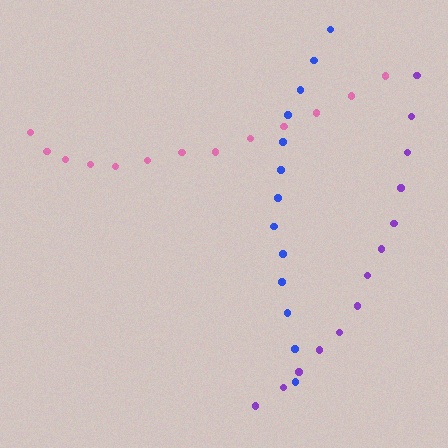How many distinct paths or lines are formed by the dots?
There are 3 distinct paths.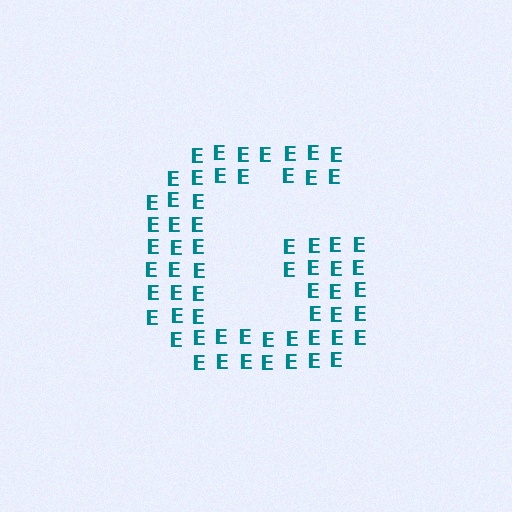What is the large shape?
The large shape is the letter G.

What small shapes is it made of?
It is made of small letter E's.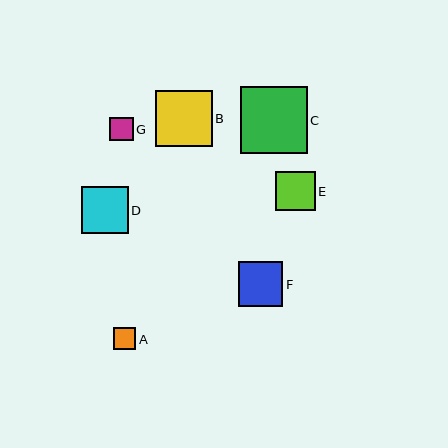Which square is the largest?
Square C is the largest with a size of approximately 67 pixels.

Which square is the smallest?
Square A is the smallest with a size of approximately 22 pixels.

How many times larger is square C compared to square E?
Square C is approximately 1.7 times the size of square E.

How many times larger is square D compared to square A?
Square D is approximately 2.1 times the size of square A.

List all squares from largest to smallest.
From largest to smallest: C, B, D, F, E, G, A.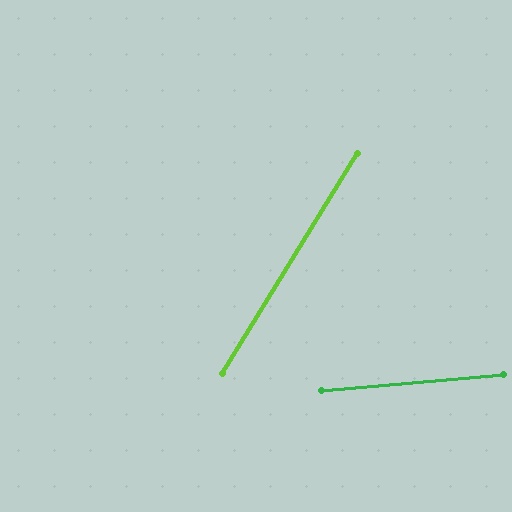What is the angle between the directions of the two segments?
Approximately 54 degrees.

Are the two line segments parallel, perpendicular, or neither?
Neither parallel nor perpendicular — they differ by about 54°.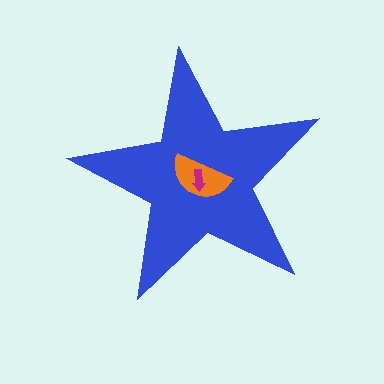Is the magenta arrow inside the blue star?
Yes.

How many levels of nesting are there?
3.